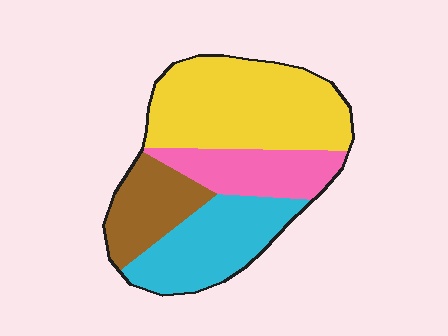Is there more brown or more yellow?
Yellow.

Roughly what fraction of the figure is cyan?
Cyan covers about 25% of the figure.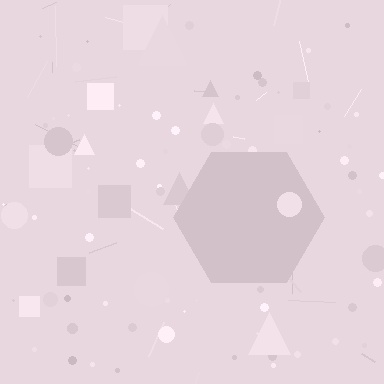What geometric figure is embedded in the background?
A hexagon is embedded in the background.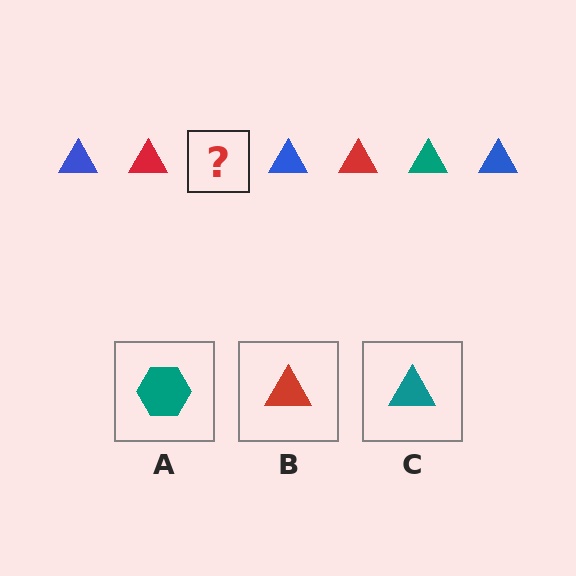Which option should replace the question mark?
Option C.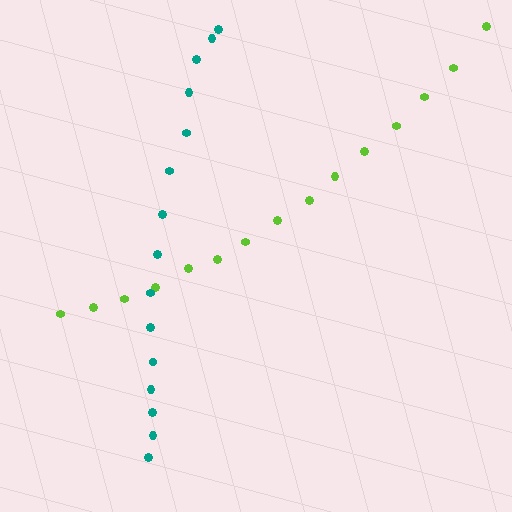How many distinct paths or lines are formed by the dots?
There are 2 distinct paths.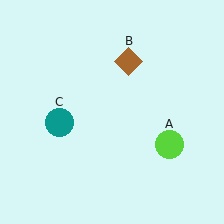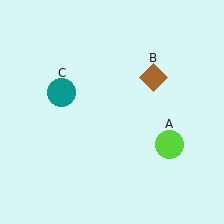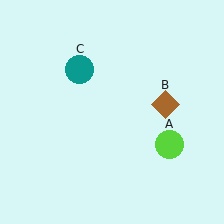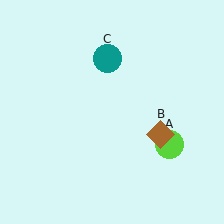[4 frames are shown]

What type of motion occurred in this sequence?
The brown diamond (object B), teal circle (object C) rotated clockwise around the center of the scene.